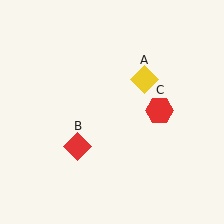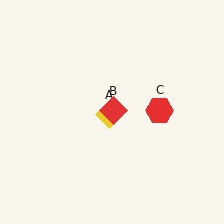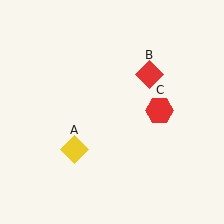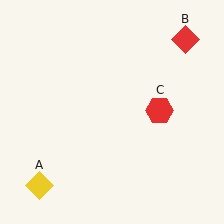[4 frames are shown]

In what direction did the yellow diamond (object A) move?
The yellow diamond (object A) moved down and to the left.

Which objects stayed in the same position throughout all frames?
Red hexagon (object C) remained stationary.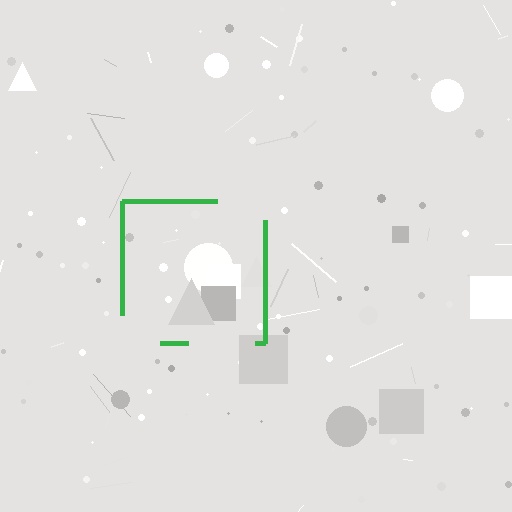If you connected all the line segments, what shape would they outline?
They would outline a square.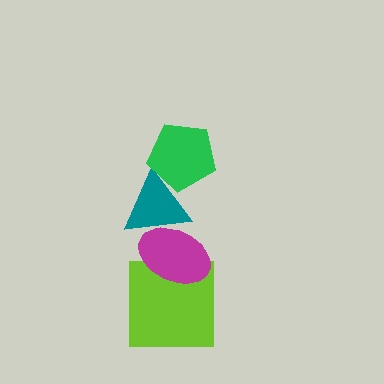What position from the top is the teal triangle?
The teal triangle is 2nd from the top.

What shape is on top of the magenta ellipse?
The teal triangle is on top of the magenta ellipse.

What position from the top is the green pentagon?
The green pentagon is 1st from the top.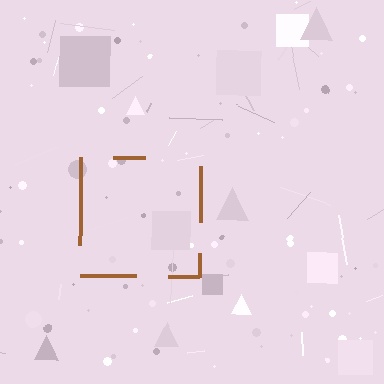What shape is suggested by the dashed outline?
The dashed outline suggests a square.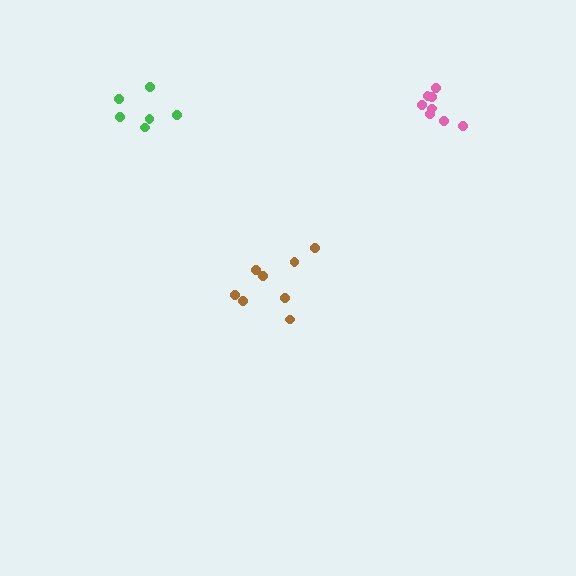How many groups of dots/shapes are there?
There are 3 groups.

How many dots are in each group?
Group 1: 8 dots, Group 2: 6 dots, Group 3: 8 dots (22 total).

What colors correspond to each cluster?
The clusters are colored: brown, green, pink.